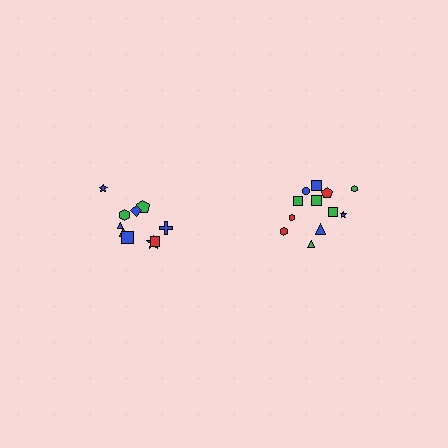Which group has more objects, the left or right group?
The right group.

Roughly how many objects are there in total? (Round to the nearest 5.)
Roughly 20 objects in total.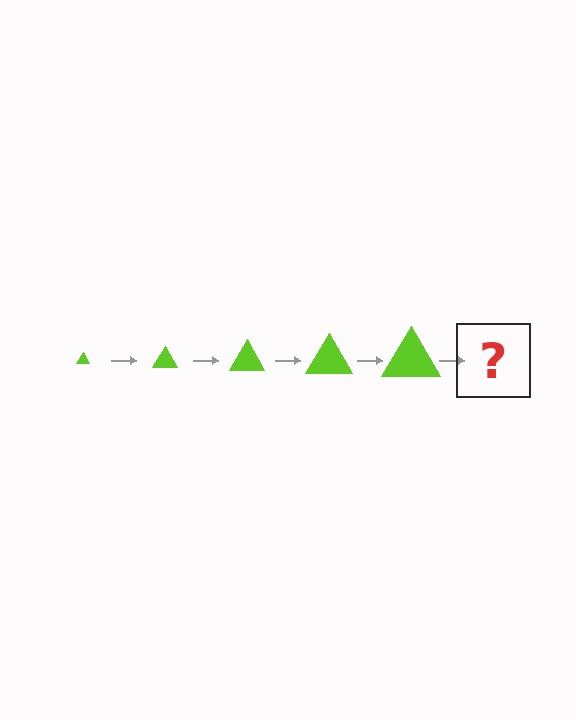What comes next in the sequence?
The next element should be a lime triangle, larger than the previous one.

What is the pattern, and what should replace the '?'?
The pattern is that the triangle gets progressively larger each step. The '?' should be a lime triangle, larger than the previous one.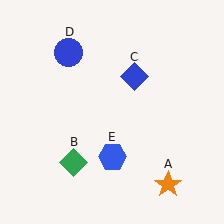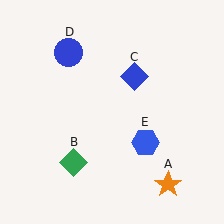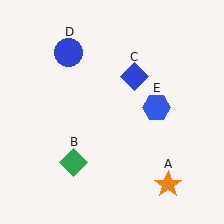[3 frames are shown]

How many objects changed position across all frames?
1 object changed position: blue hexagon (object E).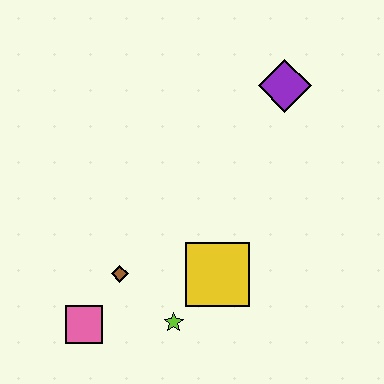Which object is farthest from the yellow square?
The purple diamond is farthest from the yellow square.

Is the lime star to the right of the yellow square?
No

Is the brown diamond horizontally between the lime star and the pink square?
Yes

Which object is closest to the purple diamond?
The yellow square is closest to the purple diamond.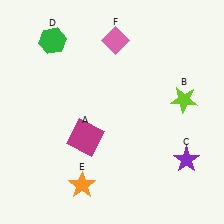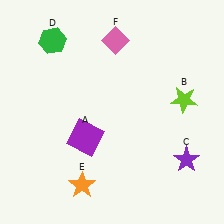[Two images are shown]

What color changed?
The square (A) changed from magenta in Image 1 to purple in Image 2.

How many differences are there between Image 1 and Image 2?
There is 1 difference between the two images.